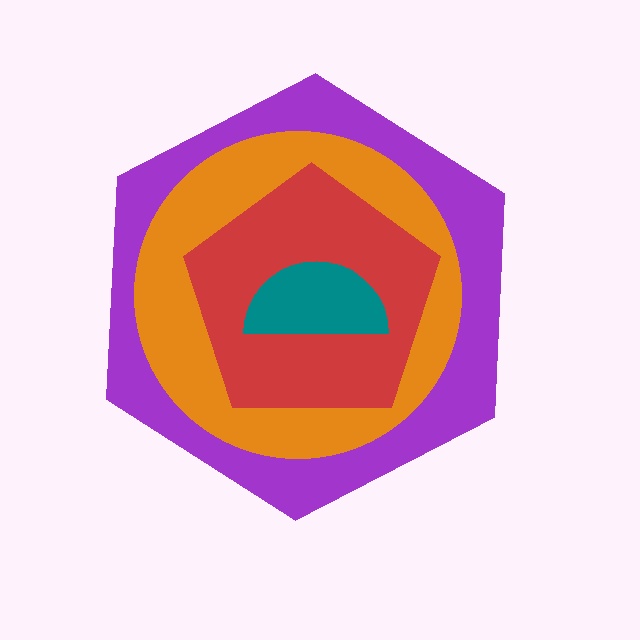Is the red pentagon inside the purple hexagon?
Yes.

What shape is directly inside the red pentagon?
The teal semicircle.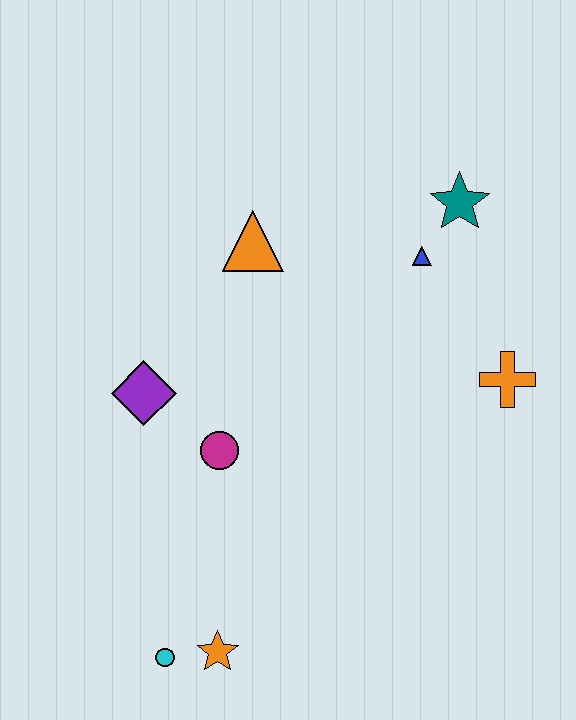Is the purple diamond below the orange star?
No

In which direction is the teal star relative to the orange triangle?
The teal star is to the right of the orange triangle.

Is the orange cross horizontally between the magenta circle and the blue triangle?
No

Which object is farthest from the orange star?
The teal star is farthest from the orange star.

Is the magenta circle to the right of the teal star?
No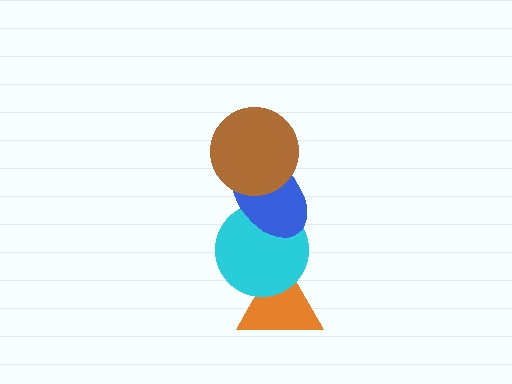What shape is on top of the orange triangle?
The cyan circle is on top of the orange triangle.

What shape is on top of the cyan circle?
The blue ellipse is on top of the cyan circle.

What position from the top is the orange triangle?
The orange triangle is 4th from the top.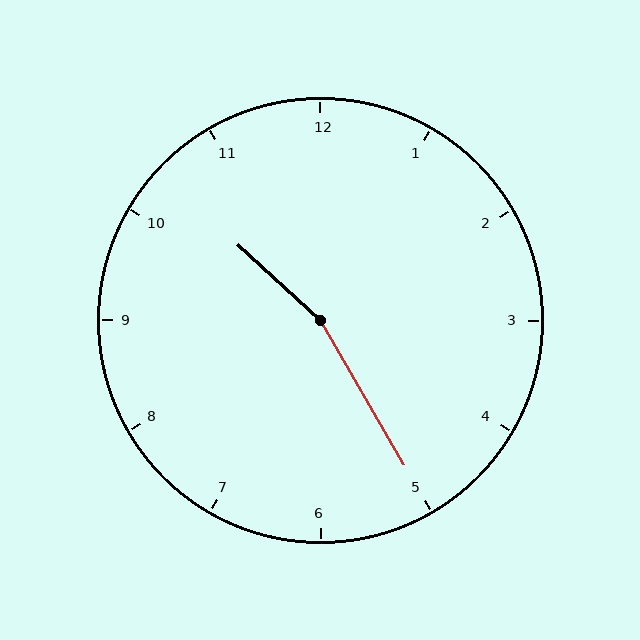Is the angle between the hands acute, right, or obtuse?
It is obtuse.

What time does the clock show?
10:25.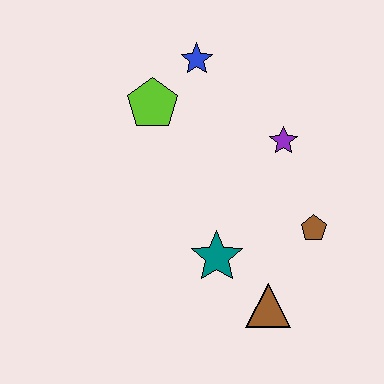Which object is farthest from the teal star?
The blue star is farthest from the teal star.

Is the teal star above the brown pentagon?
No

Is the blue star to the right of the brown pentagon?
No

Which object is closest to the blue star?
The lime pentagon is closest to the blue star.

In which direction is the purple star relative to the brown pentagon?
The purple star is above the brown pentagon.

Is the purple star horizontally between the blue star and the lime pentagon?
No